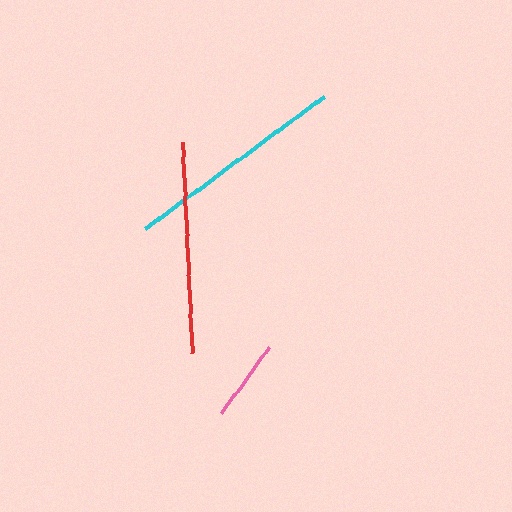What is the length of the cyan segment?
The cyan segment is approximately 223 pixels long.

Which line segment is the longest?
The cyan line is the longest at approximately 223 pixels.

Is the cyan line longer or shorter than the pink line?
The cyan line is longer than the pink line.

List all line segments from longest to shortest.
From longest to shortest: cyan, red, pink.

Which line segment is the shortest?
The pink line is the shortest at approximately 81 pixels.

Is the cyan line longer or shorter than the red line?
The cyan line is longer than the red line.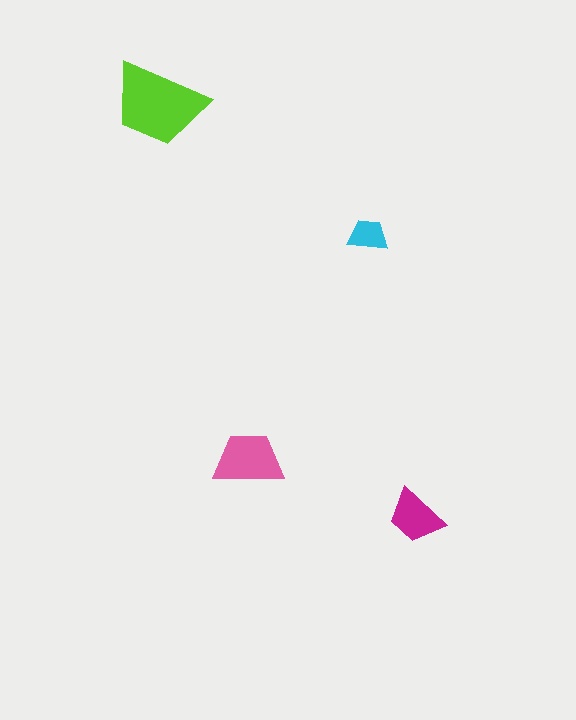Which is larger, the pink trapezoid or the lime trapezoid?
The lime one.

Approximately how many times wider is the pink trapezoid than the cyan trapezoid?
About 1.5 times wider.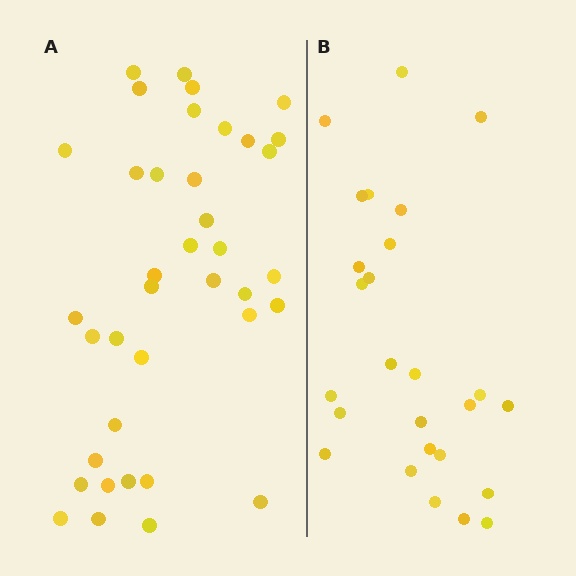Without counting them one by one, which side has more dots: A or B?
Region A (the left region) has more dots.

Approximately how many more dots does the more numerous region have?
Region A has roughly 12 or so more dots than region B.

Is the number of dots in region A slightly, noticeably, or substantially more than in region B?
Region A has substantially more. The ratio is roughly 1.5 to 1.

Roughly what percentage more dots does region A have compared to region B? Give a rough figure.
About 45% more.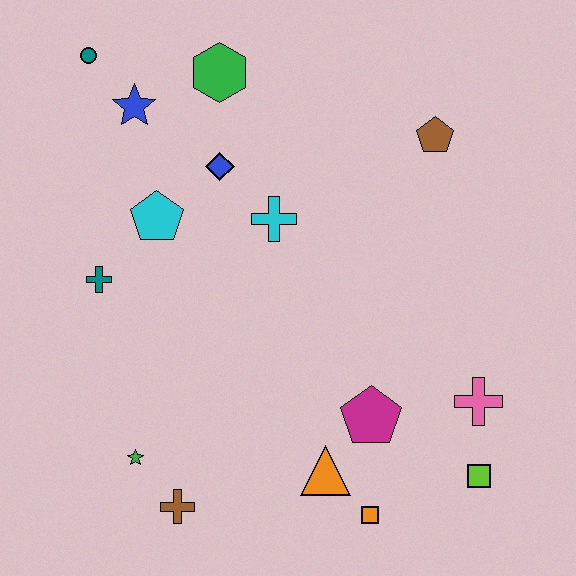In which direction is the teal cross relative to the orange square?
The teal cross is to the left of the orange square.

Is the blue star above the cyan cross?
Yes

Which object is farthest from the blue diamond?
The lime square is farthest from the blue diamond.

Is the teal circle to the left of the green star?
Yes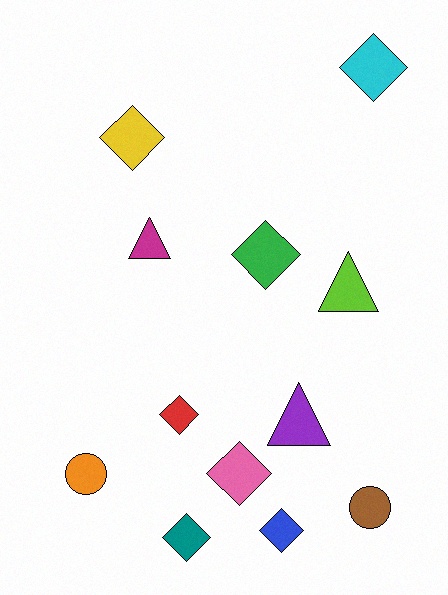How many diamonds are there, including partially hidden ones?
There are 7 diamonds.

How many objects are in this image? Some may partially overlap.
There are 12 objects.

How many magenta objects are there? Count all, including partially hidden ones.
There is 1 magenta object.